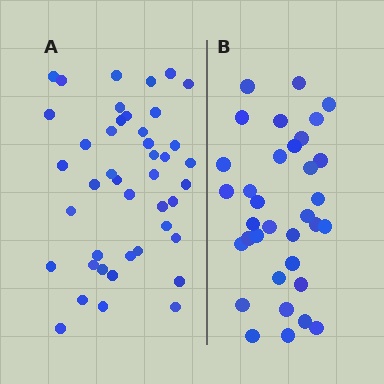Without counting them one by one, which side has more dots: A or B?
Region A (the left region) has more dots.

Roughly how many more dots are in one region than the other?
Region A has roughly 8 or so more dots than region B.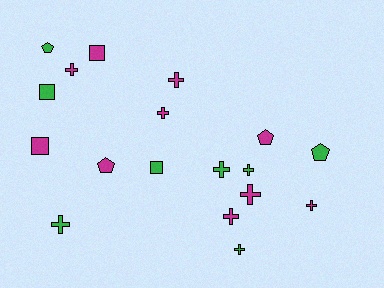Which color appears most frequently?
Magenta, with 10 objects.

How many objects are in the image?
There are 18 objects.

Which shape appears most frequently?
Cross, with 10 objects.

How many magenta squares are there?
There are 2 magenta squares.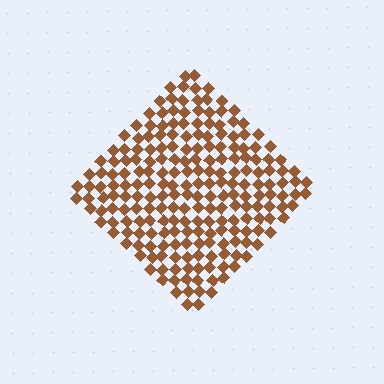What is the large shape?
The large shape is a diamond.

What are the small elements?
The small elements are diamonds.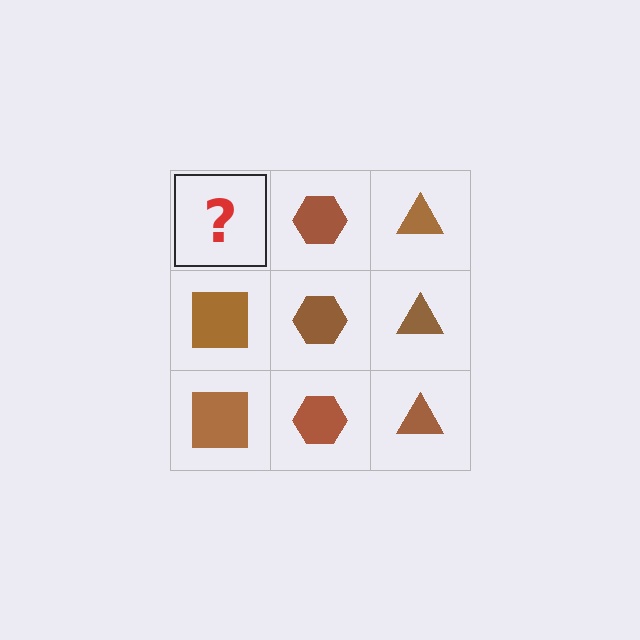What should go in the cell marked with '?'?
The missing cell should contain a brown square.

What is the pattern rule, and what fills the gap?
The rule is that each column has a consistent shape. The gap should be filled with a brown square.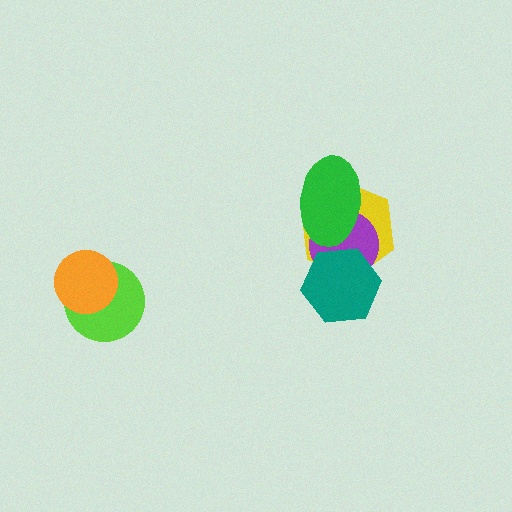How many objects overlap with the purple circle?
3 objects overlap with the purple circle.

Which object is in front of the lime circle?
The orange circle is in front of the lime circle.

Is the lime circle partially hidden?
Yes, it is partially covered by another shape.